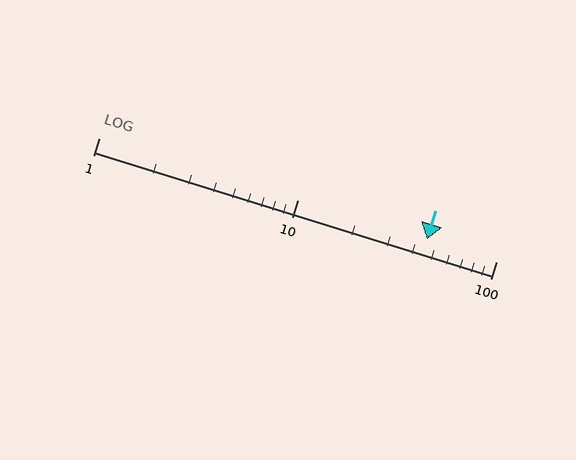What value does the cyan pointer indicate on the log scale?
The pointer indicates approximately 45.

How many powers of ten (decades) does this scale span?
The scale spans 2 decades, from 1 to 100.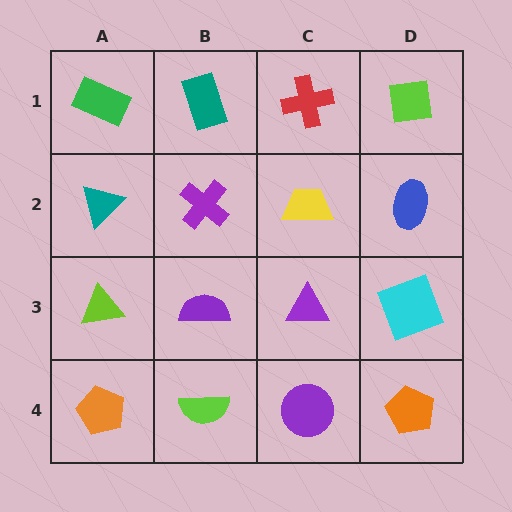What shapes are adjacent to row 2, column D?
A lime square (row 1, column D), a cyan square (row 3, column D), a yellow trapezoid (row 2, column C).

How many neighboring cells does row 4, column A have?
2.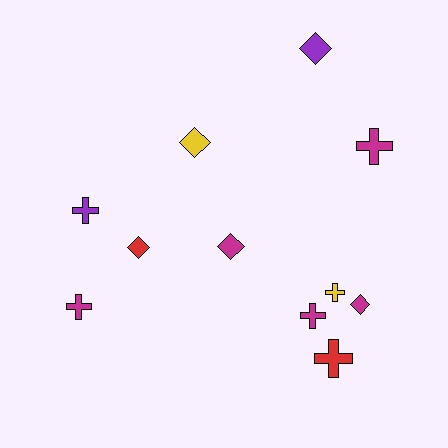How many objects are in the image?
There are 11 objects.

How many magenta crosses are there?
There are 3 magenta crosses.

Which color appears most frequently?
Magenta, with 5 objects.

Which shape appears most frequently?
Cross, with 6 objects.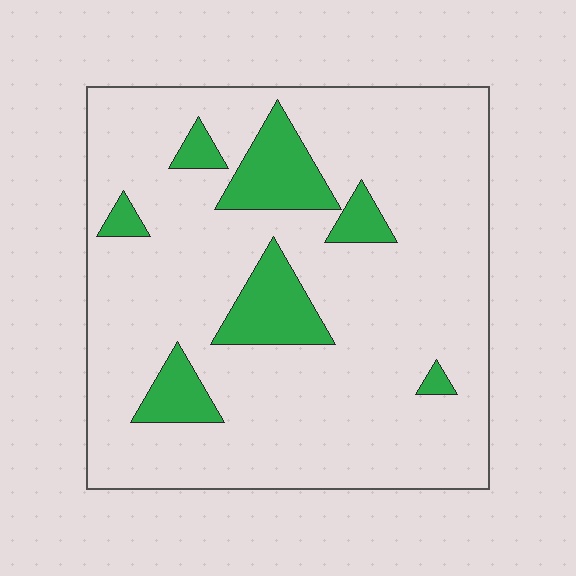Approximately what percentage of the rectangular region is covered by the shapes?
Approximately 15%.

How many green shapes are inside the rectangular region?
7.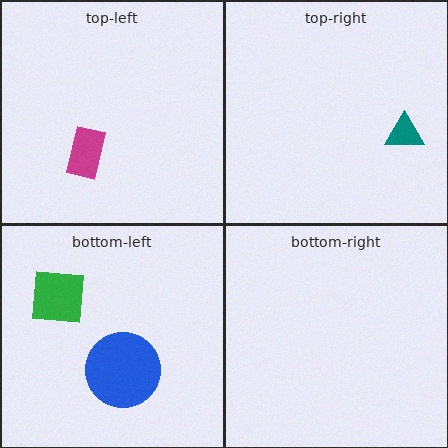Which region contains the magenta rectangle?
The top-left region.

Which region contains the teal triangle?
The top-right region.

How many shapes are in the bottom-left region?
2.